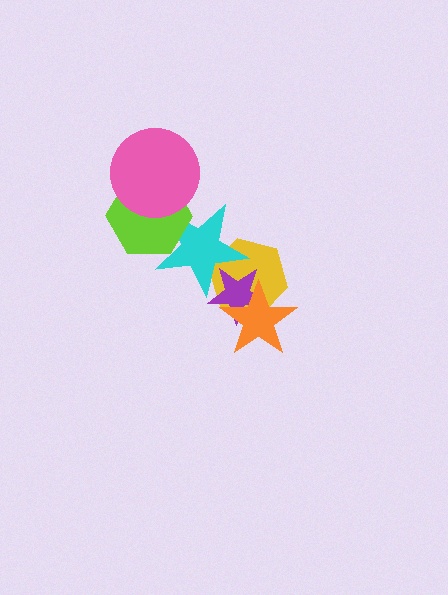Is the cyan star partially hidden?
Yes, it is partially covered by another shape.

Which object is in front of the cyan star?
The lime hexagon is in front of the cyan star.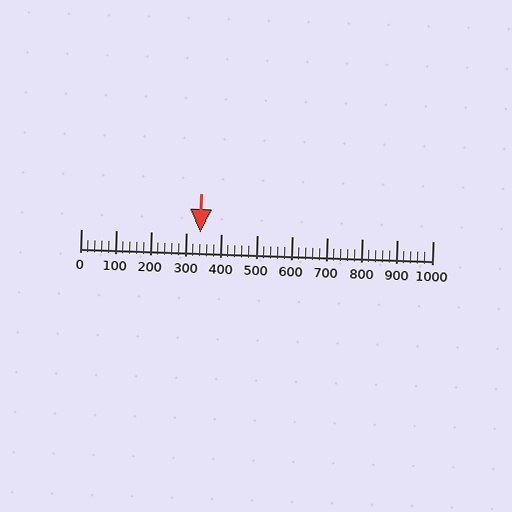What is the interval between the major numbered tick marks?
The major tick marks are spaced 100 units apart.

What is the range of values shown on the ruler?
The ruler shows values from 0 to 1000.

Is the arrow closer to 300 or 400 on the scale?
The arrow is closer to 300.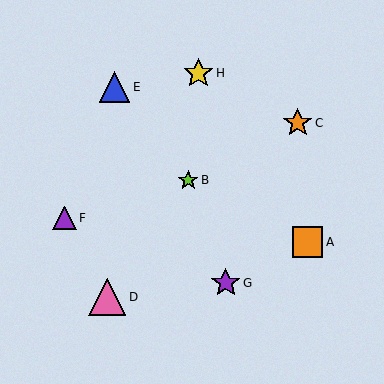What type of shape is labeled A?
Shape A is an orange square.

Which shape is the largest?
The pink triangle (labeled D) is the largest.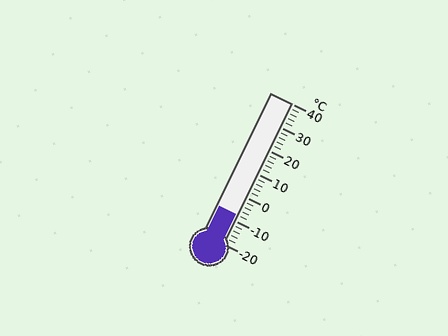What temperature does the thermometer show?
The thermometer shows approximately -8°C.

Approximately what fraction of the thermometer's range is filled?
The thermometer is filled to approximately 20% of its range.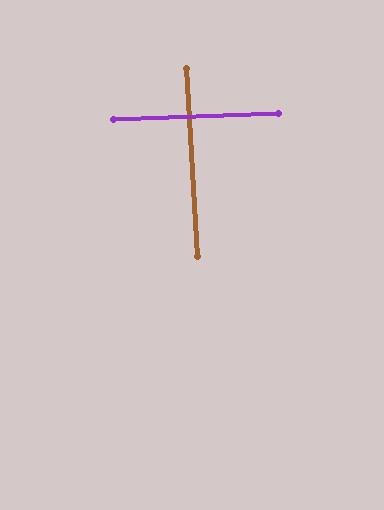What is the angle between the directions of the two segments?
Approximately 89 degrees.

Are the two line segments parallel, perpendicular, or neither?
Perpendicular — they meet at approximately 89°.